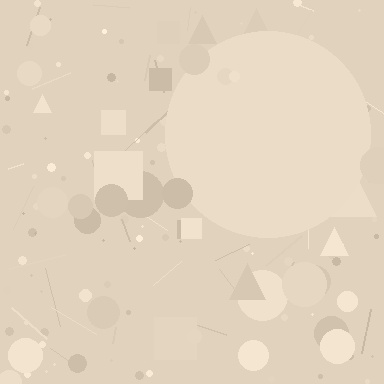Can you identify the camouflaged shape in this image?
The camouflaged shape is a circle.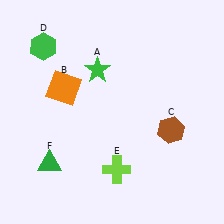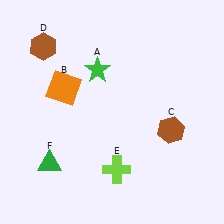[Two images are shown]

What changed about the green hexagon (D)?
In Image 1, D is green. In Image 2, it changed to brown.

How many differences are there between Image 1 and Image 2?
There is 1 difference between the two images.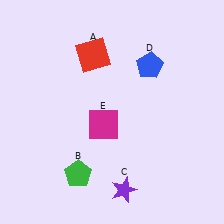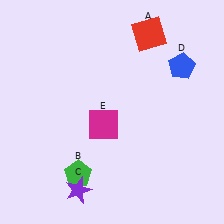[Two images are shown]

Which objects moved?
The objects that moved are: the red square (A), the purple star (C), the blue pentagon (D).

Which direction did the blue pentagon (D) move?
The blue pentagon (D) moved right.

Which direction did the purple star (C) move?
The purple star (C) moved left.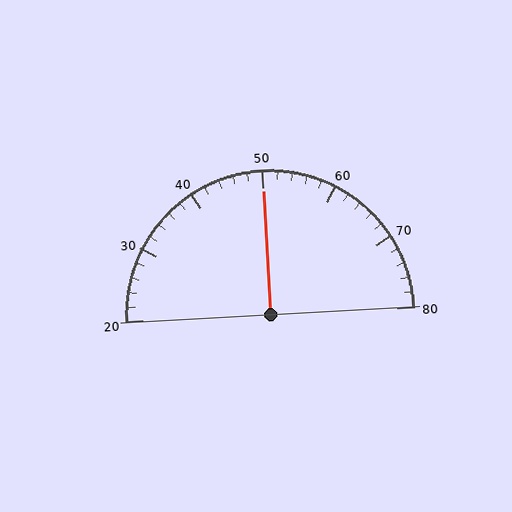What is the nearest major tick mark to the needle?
The nearest major tick mark is 50.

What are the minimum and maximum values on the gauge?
The gauge ranges from 20 to 80.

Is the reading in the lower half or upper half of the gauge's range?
The reading is in the upper half of the range (20 to 80).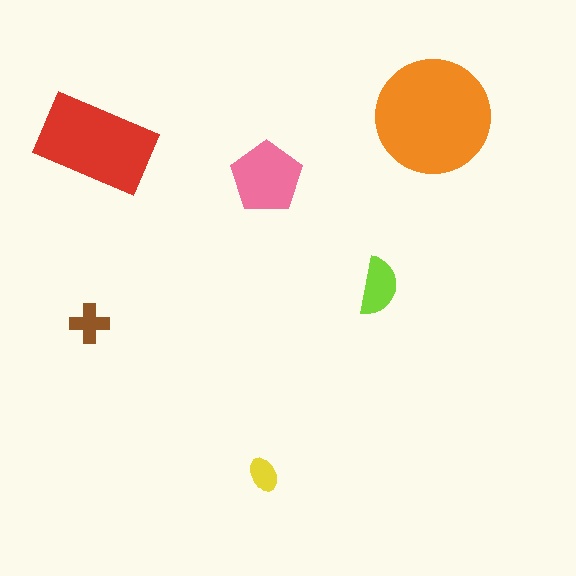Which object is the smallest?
The yellow ellipse.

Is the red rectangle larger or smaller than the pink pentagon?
Larger.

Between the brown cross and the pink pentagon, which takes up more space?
The pink pentagon.